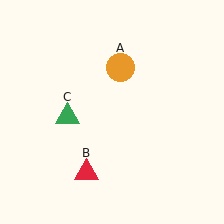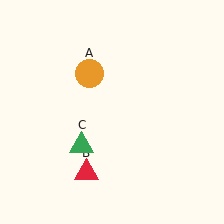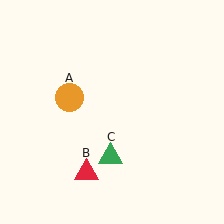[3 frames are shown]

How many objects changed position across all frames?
2 objects changed position: orange circle (object A), green triangle (object C).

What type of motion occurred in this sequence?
The orange circle (object A), green triangle (object C) rotated counterclockwise around the center of the scene.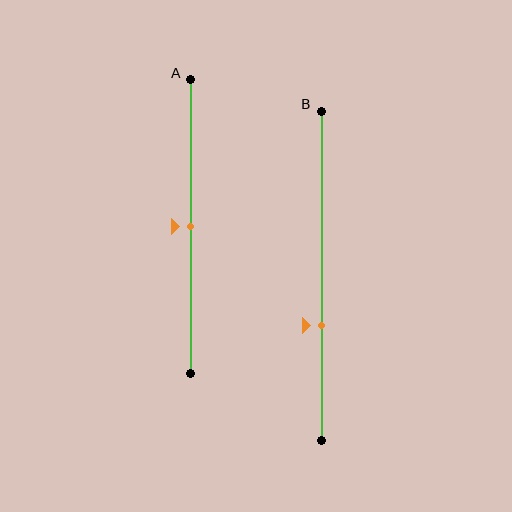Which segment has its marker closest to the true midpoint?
Segment A has its marker closest to the true midpoint.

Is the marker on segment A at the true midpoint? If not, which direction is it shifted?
Yes, the marker on segment A is at the true midpoint.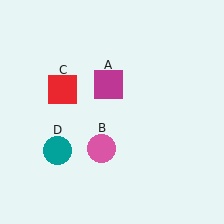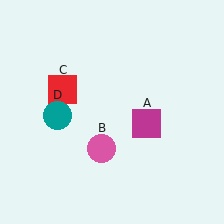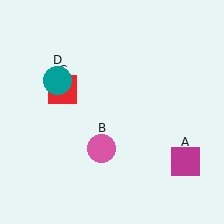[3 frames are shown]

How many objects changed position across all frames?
2 objects changed position: magenta square (object A), teal circle (object D).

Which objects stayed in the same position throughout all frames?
Pink circle (object B) and red square (object C) remained stationary.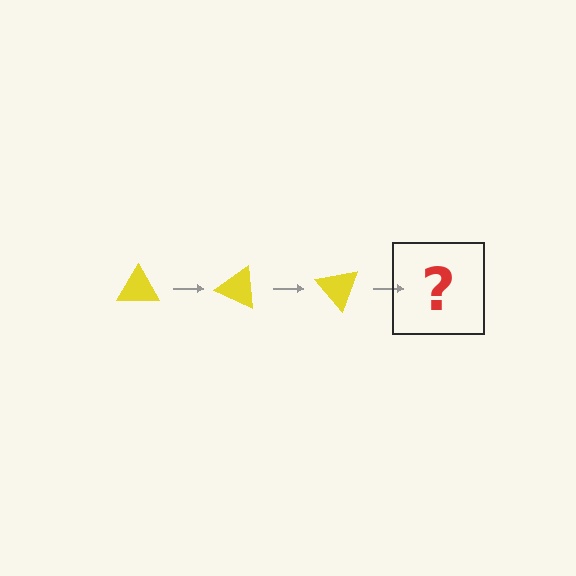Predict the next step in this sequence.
The next step is a yellow triangle rotated 75 degrees.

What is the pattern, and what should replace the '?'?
The pattern is that the triangle rotates 25 degrees each step. The '?' should be a yellow triangle rotated 75 degrees.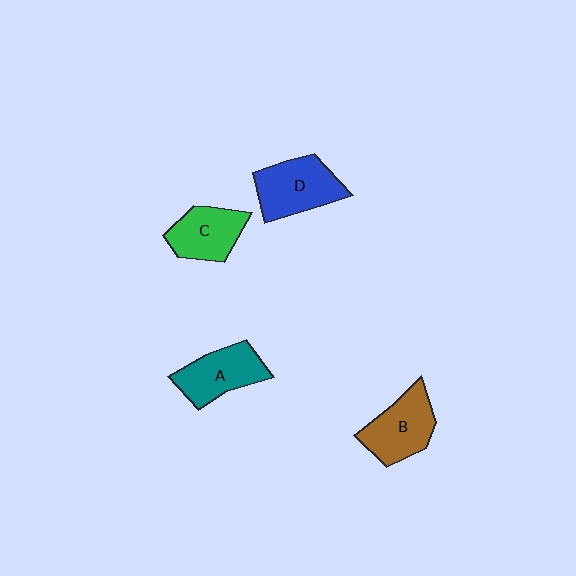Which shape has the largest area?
Shape D (blue).